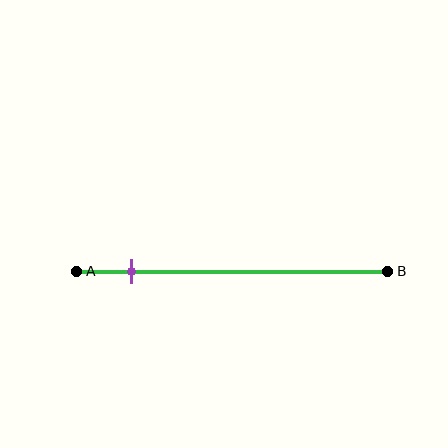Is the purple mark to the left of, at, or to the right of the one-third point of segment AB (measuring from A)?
The purple mark is to the left of the one-third point of segment AB.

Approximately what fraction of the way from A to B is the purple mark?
The purple mark is approximately 20% of the way from A to B.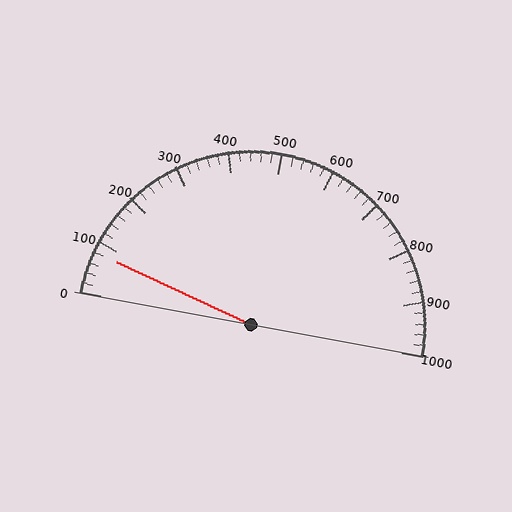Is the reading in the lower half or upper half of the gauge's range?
The reading is in the lower half of the range (0 to 1000).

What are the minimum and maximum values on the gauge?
The gauge ranges from 0 to 1000.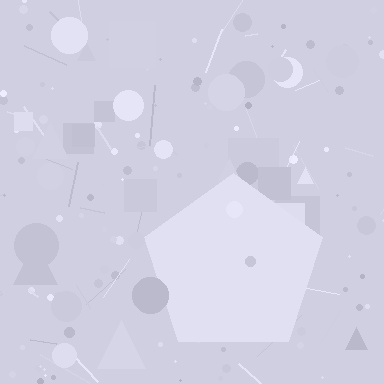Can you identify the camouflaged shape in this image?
The camouflaged shape is a pentagon.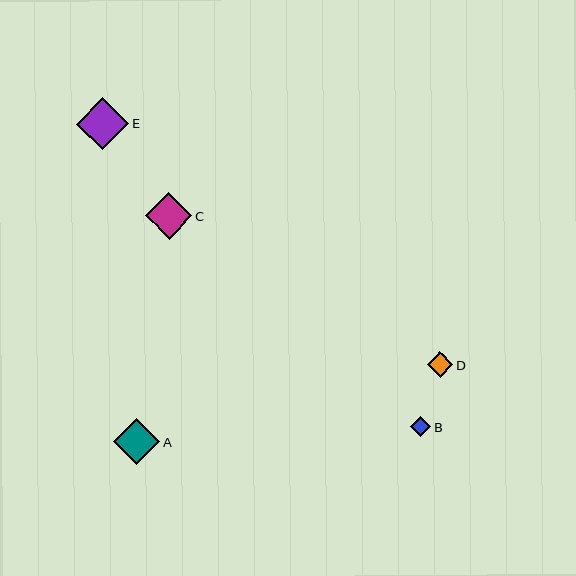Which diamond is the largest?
Diamond E is the largest with a size of approximately 52 pixels.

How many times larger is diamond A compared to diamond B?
Diamond A is approximately 2.3 times the size of diamond B.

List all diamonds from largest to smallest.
From largest to smallest: E, A, C, D, B.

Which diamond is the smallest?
Diamond B is the smallest with a size of approximately 20 pixels.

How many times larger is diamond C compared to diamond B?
Diamond C is approximately 2.3 times the size of diamond B.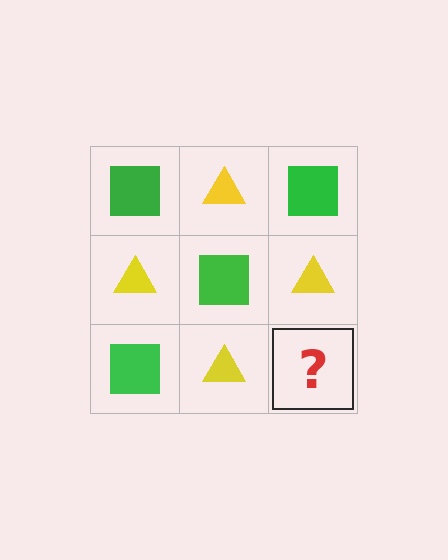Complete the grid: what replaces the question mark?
The question mark should be replaced with a green square.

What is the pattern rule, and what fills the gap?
The rule is that it alternates green square and yellow triangle in a checkerboard pattern. The gap should be filled with a green square.